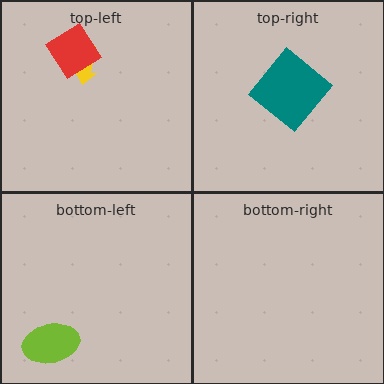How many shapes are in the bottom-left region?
1.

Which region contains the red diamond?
The top-left region.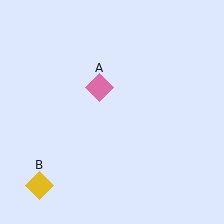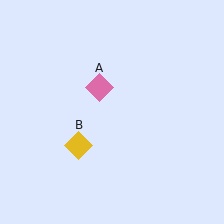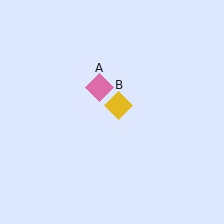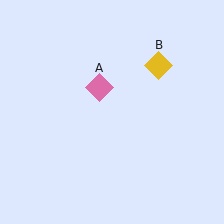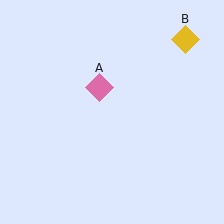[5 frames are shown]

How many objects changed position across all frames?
1 object changed position: yellow diamond (object B).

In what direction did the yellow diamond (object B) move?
The yellow diamond (object B) moved up and to the right.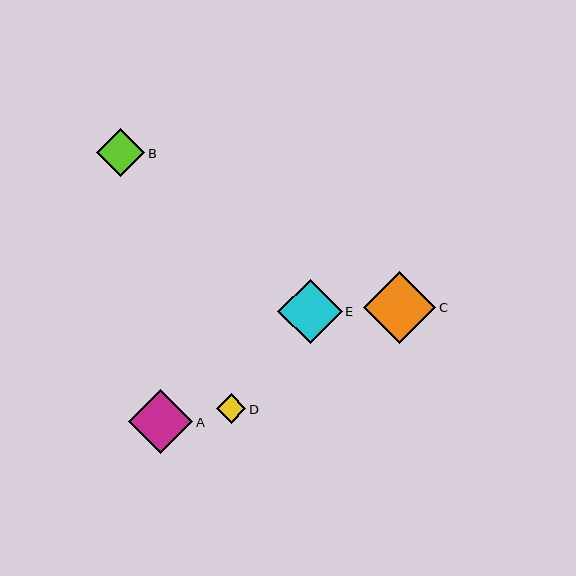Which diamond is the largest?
Diamond C is the largest with a size of approximately 72 pixels.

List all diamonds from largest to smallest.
From largest to smallest: C, E, A, B, D.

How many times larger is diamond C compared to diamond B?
Diamond C is approximately 1.5 times the size of diamond B.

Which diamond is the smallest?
Diamond D is the smallest with a size of approximately 29 pixels.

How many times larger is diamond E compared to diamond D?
Diamond E is approximately 2.2 times the size of diamond D.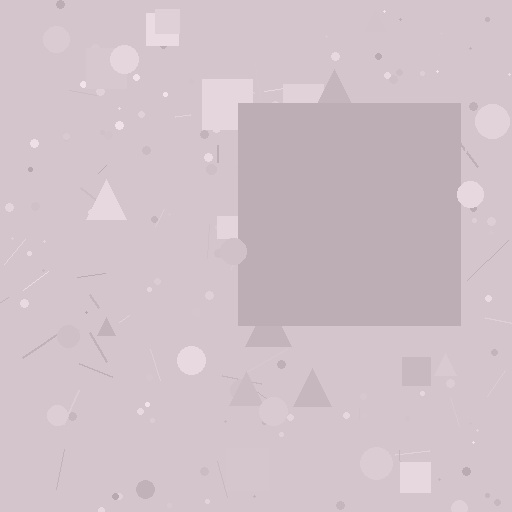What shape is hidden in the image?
A square is hidden in the image.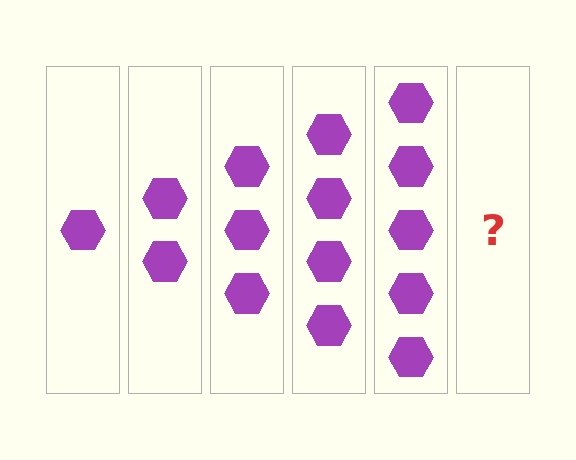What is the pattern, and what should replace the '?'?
The pattern is that each step adds one more hexagon. The '?' should be 6 hexagons.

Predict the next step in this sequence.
The next step is 6 hexagons.